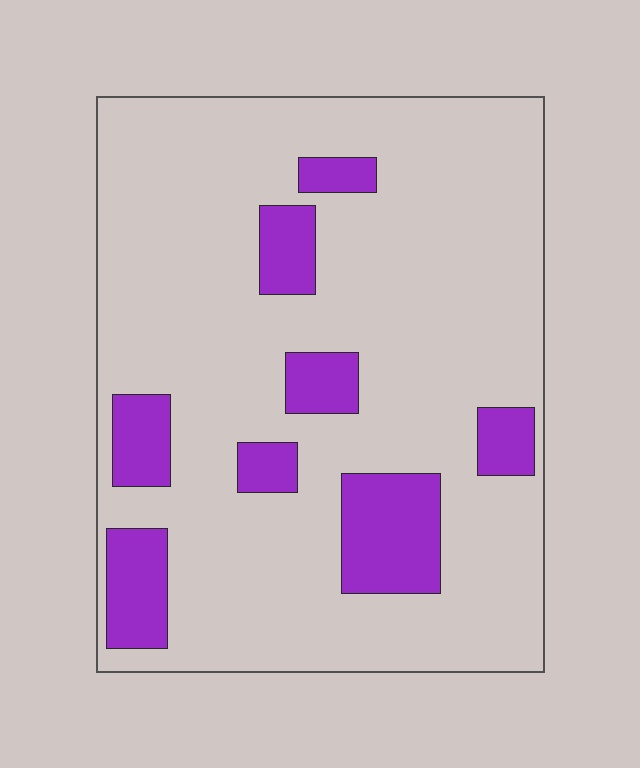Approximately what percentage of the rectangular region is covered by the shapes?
Approximately 15%.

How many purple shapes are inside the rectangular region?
8.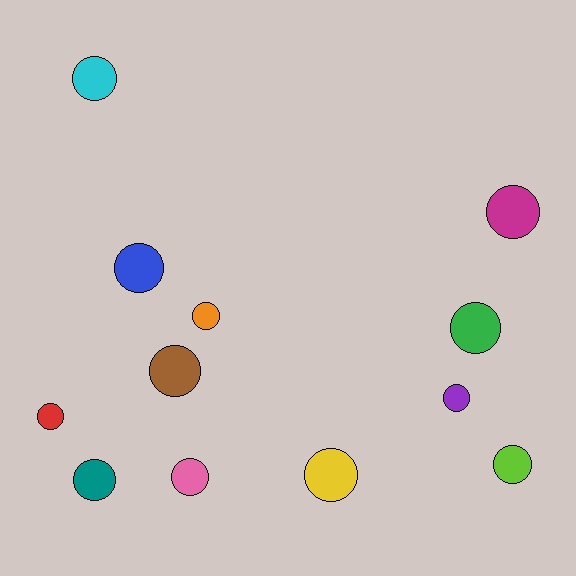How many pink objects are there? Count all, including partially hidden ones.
There is 1 pink object.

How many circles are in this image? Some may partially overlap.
There are 12 circles.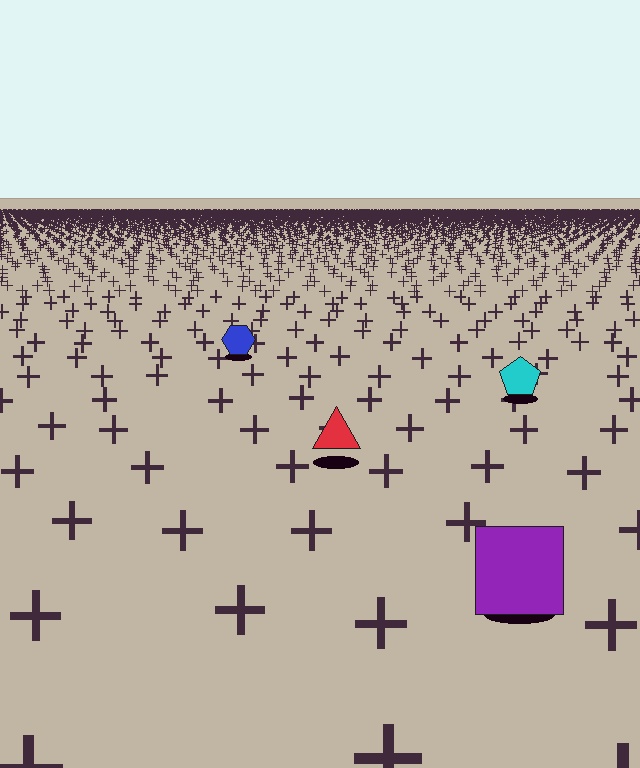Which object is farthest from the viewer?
The blue hexagon is farthest from the viewer. It appears smaller and the ground texture around it is denser.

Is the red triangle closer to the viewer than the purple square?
No. The purple square is closer — you can tell from the texture gradient: the ground texture is coarser near it.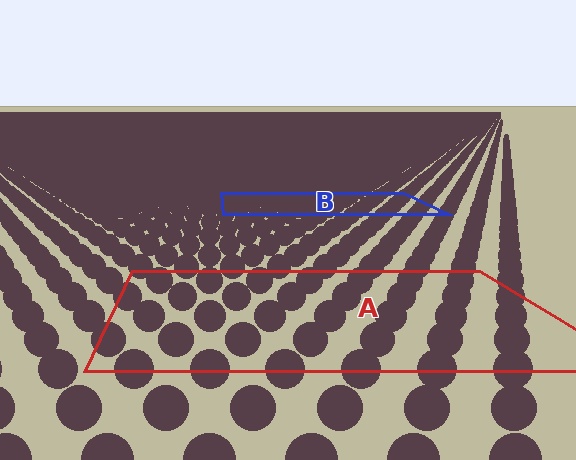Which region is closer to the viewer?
Region A is closer. The texture elements there are larger and more spread out.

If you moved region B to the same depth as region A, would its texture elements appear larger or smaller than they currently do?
They would appear larger. At a closer depth, the same texture elements are projected at a bigger on-screen size.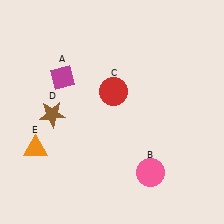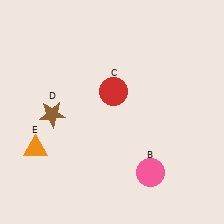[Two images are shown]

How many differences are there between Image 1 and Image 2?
There is 1 difference between the two images.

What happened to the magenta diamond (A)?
The magenta diamond (A) was removed in Image 2. It was in the top-left area of Image 1.